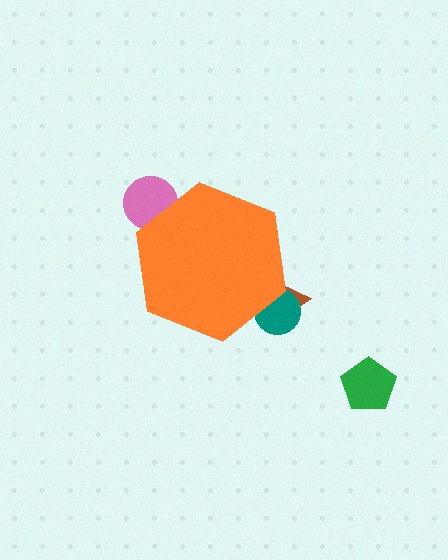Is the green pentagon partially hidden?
No, the green pentagon is fully visible.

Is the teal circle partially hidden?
Yes, the teal circle is partially hidden behind the orange hexagon.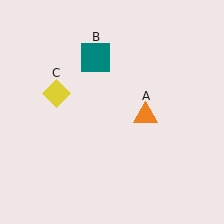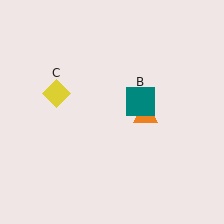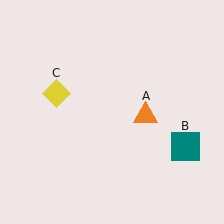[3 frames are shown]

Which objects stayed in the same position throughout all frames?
Orange triangle (object A) and yellow diamond (object C) remained stationary.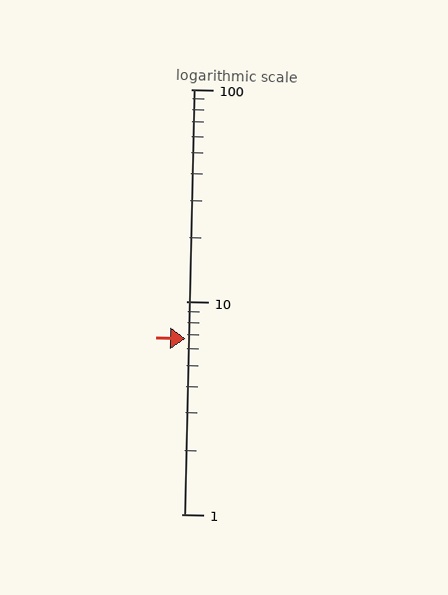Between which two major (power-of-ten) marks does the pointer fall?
The pointer is between 1 and 10.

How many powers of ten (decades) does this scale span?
The scale spans 2 decades, from 1 to 100.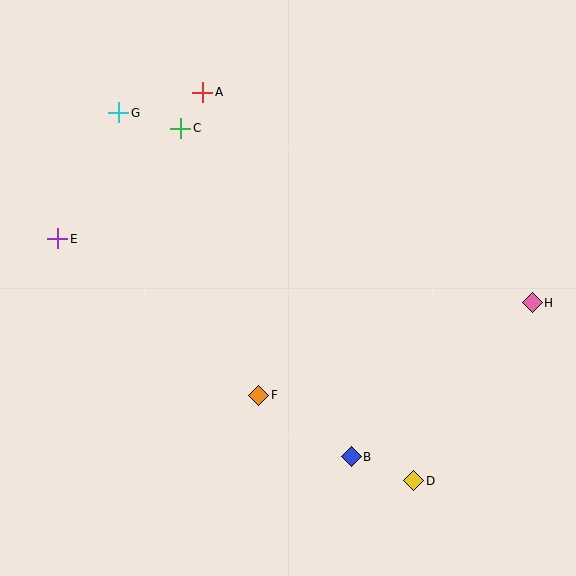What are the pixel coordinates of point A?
Point A is at (203, 92).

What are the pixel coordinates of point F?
Point F is at (259, 395).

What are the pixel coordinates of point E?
Point E is at (58, 239).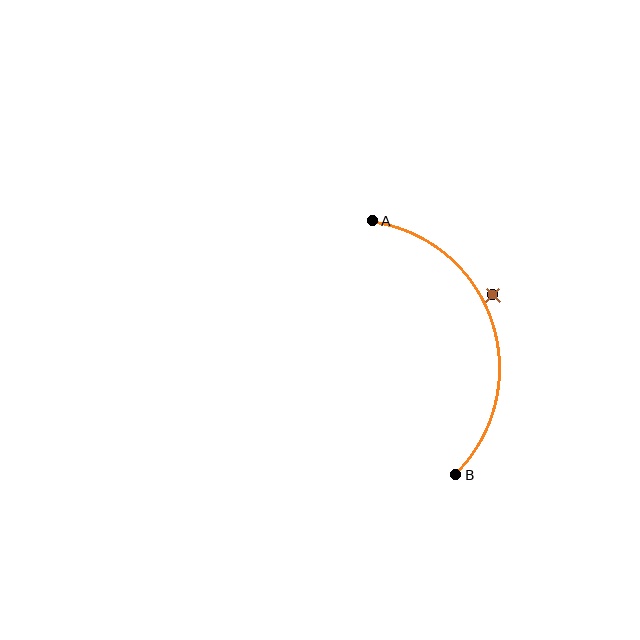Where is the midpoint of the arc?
The arc midpoint is the point on the curve farthest from the straight line joining A and B. It sits to the right of that line.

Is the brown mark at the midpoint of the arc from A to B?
No — the brown mark does not lie on the arc at all. It sits slightly outside the curve.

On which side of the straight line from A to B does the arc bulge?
The arc bulges to the right of the straight line connecting A and B.